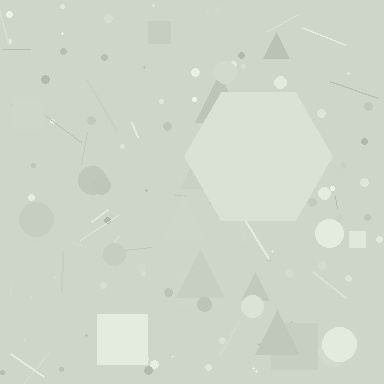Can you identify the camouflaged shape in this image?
The camouflaged shape is a hexagon.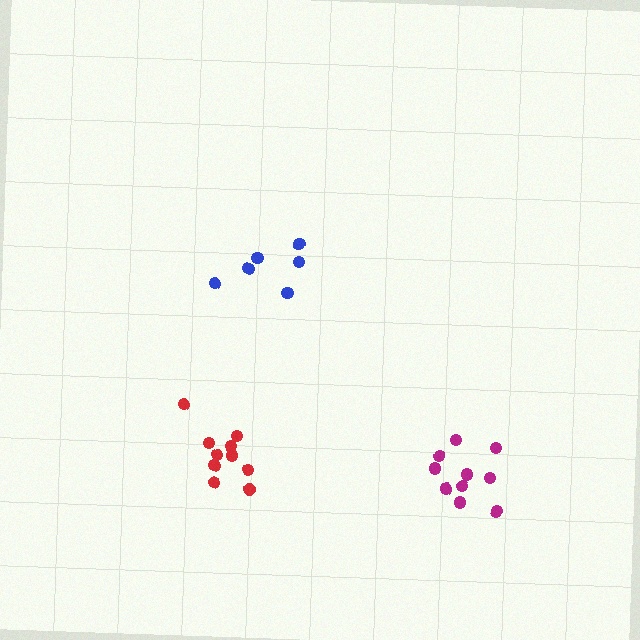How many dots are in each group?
Group 1: 6 dots, Group 2: 10 dots, Group 3: 10 dots (26 total).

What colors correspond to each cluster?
The clusters are colored: blue, magenta, red.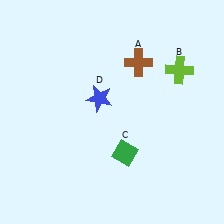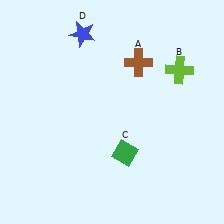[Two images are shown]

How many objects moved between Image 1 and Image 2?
1 object moved between the two images.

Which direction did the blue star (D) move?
The blue star (D) moved up.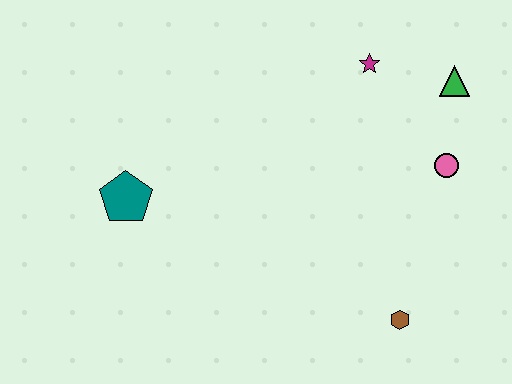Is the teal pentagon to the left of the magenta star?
Yes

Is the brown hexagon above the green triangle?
No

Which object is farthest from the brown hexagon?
The teal pentagon is farthest from the brown hexagon.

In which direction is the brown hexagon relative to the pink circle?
The brown hexagon is below the pink circle.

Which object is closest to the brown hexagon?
The pink circle is closest to the brown hexagon.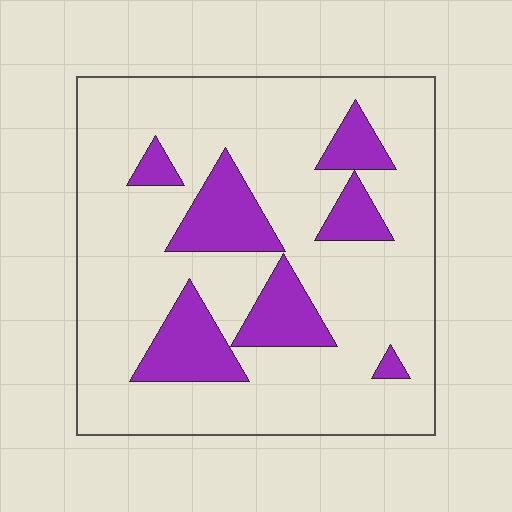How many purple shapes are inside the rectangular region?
7.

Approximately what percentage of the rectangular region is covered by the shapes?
Approximately 20%.